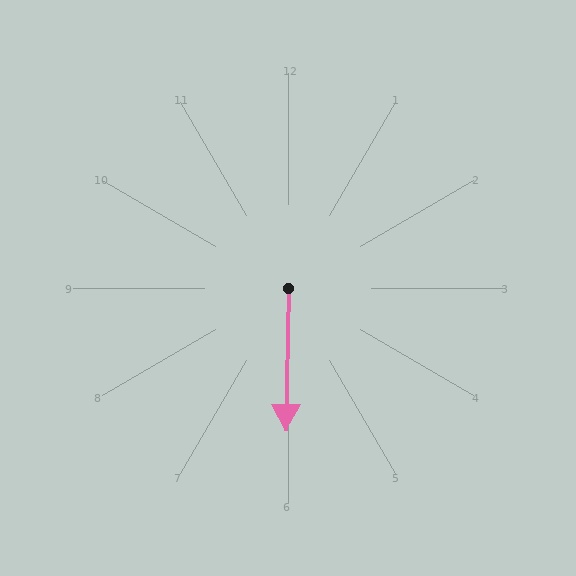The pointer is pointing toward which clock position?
Roughly 6 o'clock.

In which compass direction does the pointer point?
South.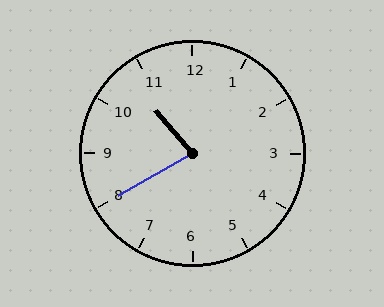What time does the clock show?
10:40.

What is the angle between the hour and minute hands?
Approximately 80 degrees.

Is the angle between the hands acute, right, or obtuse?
It is acute.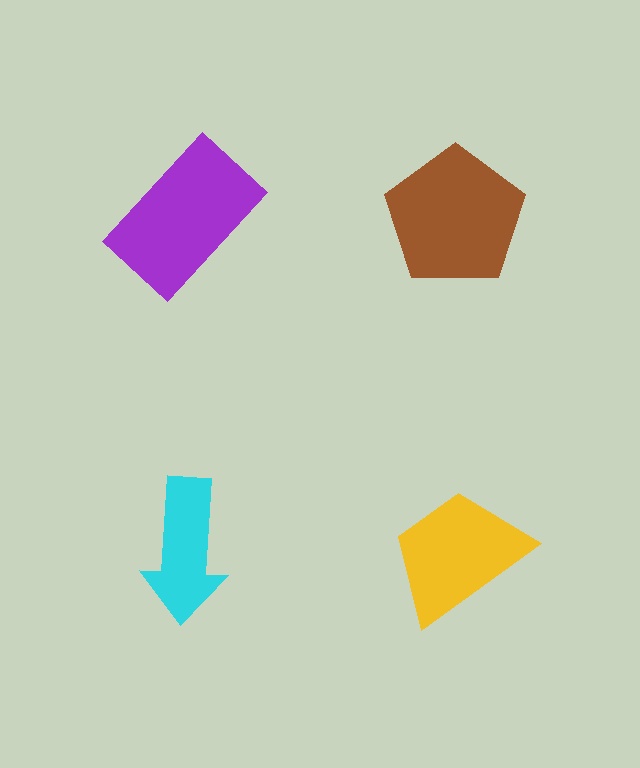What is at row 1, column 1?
A purple rectangle.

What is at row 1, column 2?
A brown pentagon.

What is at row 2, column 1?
A cyan arrow.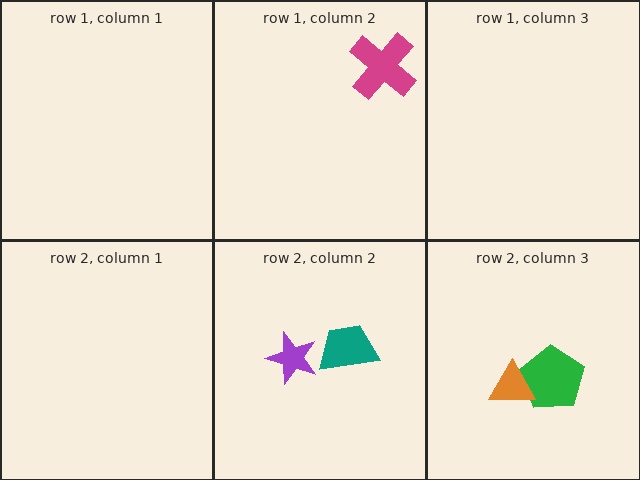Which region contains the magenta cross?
The row 1, column 2 region.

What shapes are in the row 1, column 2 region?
The magenta cross.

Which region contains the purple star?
The row 2, column 2 region.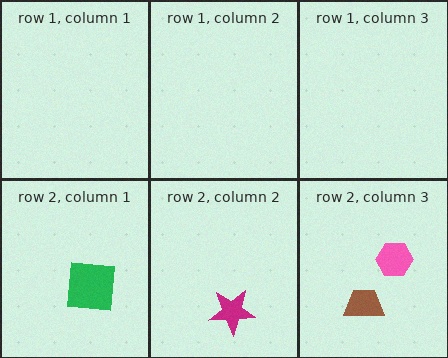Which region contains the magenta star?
The row 2, column 2 region.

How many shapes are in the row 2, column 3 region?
2.